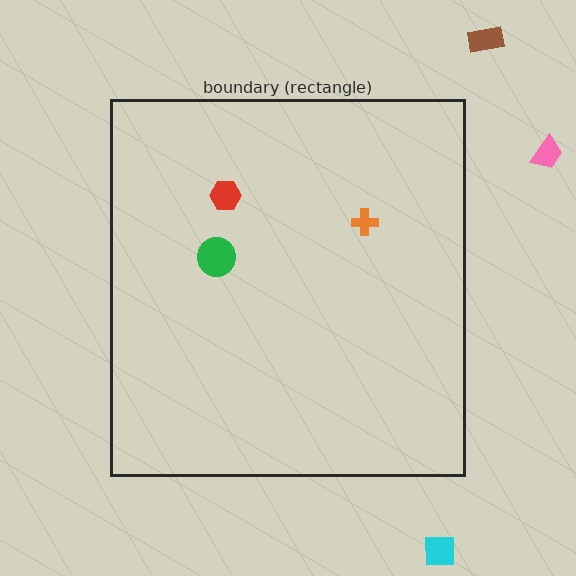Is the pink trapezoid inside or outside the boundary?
Outside.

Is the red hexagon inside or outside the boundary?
Inside.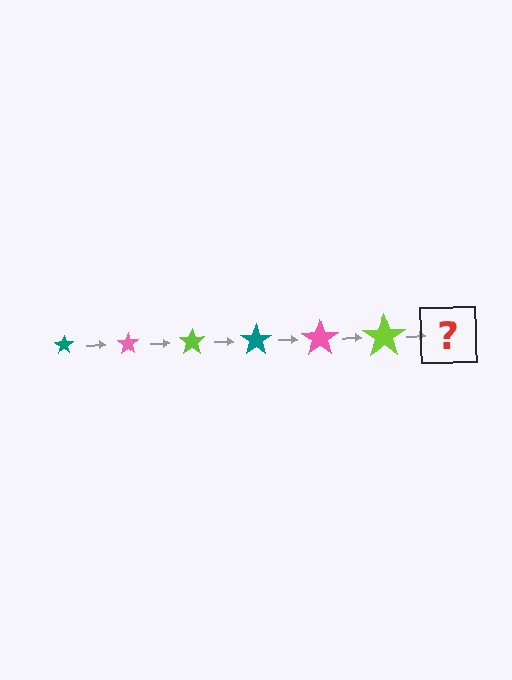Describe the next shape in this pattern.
It should be a teal star, larger than the previous one.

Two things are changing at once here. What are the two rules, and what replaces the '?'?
The two rules are that the star grows larger each step and the color cycles through teal, pink, and lime. The '?' should be a teal star, larger than the previous one.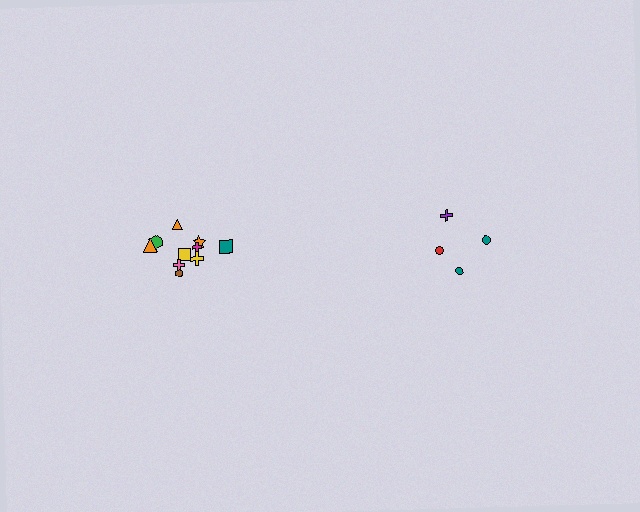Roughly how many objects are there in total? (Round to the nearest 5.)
Roughly 15 objects in total.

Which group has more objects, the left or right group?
The left group.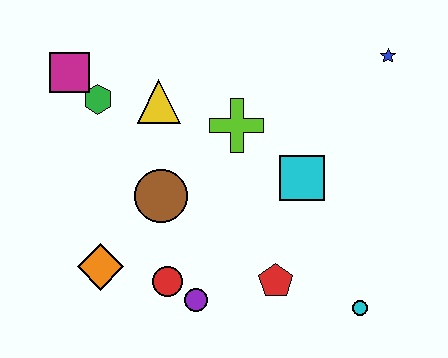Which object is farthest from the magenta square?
The cyan circle is farthest from the magenta square.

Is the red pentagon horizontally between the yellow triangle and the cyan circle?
Yes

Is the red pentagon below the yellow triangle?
Yes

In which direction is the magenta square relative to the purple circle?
The magenta square is above the purple circle.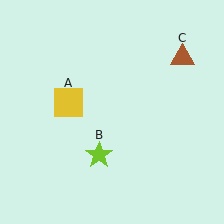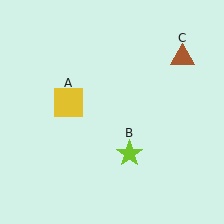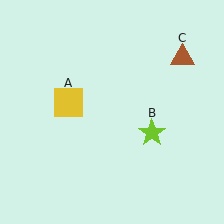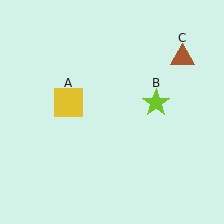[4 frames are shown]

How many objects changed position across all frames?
1 object changed position: lime star (object B).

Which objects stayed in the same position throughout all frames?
Yellow square (object A) and brown triangle (object C) remained stationary.